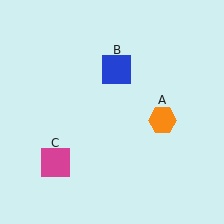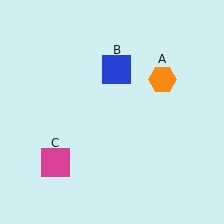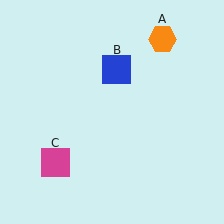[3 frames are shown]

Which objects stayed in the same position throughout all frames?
Blue square (object B) and magenta square (object C) remained stationary.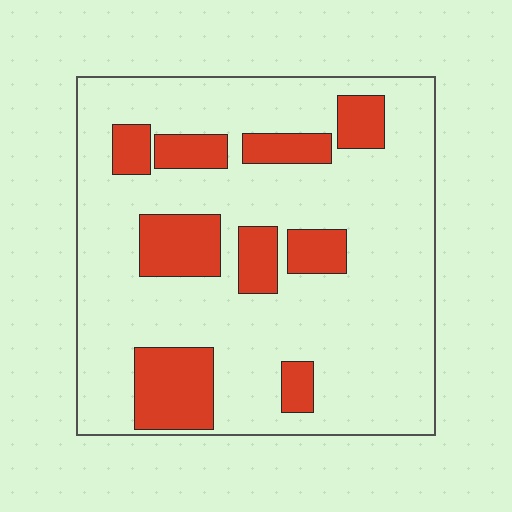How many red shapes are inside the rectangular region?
9.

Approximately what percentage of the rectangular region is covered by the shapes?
Approximately 20%.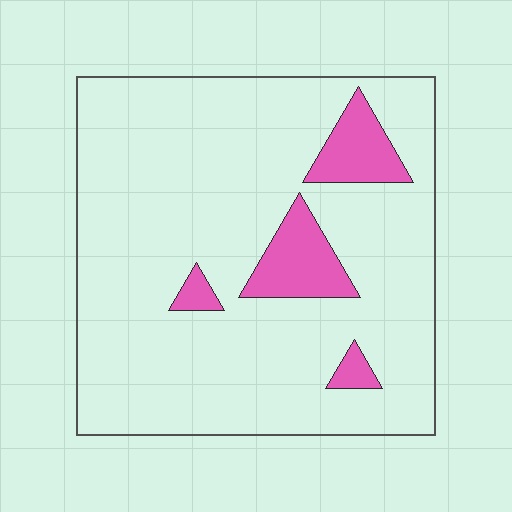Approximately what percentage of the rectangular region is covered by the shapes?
Approximately 10%.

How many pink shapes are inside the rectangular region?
4.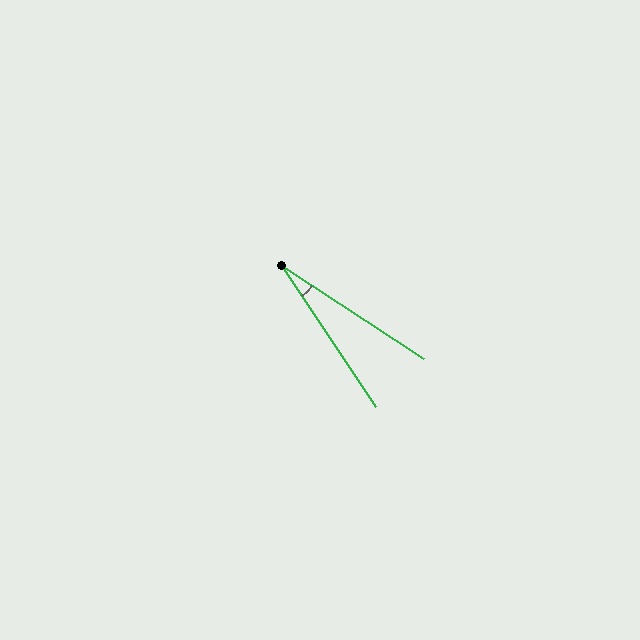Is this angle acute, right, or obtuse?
It is acute.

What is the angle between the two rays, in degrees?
Approximately 23 degrees.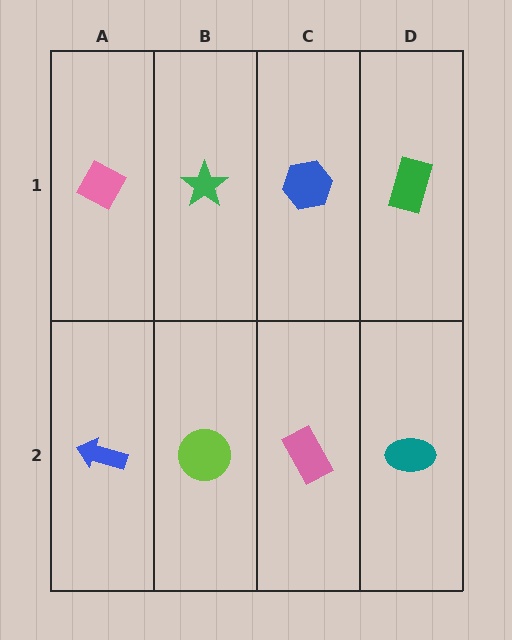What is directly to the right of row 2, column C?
A teal ellipse.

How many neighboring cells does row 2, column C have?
3.